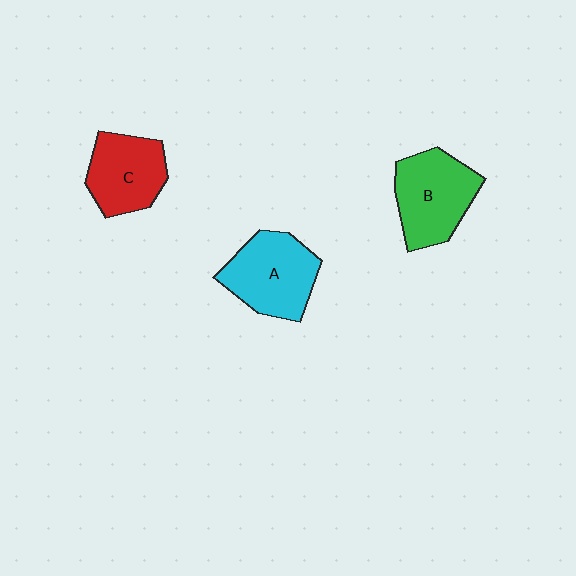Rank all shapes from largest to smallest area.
From largest to smallest: A (cyan), B (green), C (red).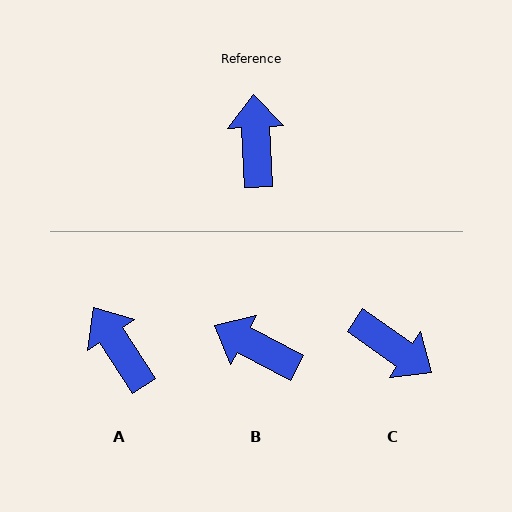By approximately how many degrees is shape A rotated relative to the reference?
Approximately 30 degrees counter-clockwise.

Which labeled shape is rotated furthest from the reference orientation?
C, about 127 degrees away.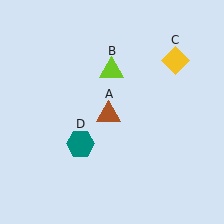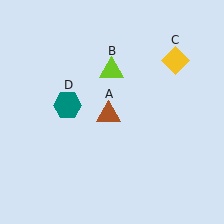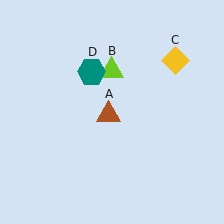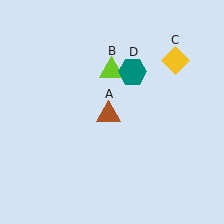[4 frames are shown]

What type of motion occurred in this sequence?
The teal hexagon (object D) rotated clockwise around the center of the scene.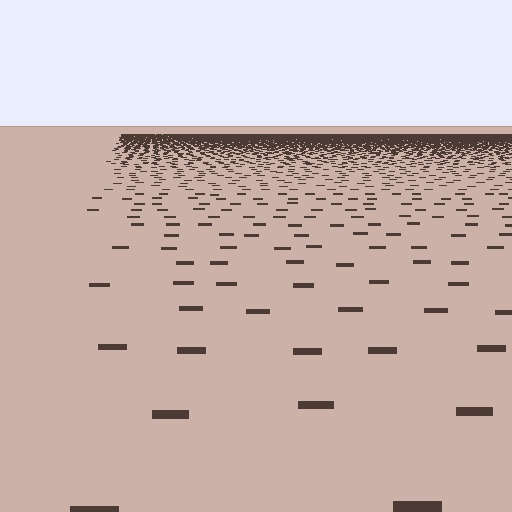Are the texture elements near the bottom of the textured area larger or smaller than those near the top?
Larger. Near the bottom, elements are closer to the viewer and appear at a bigger on-screen size.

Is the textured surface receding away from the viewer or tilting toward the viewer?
The surface is receding away from the viewer. Texture elements get smaller and denser toward the top.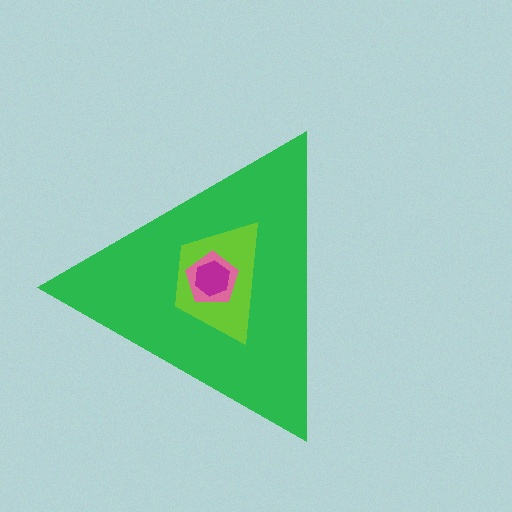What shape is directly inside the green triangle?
The lime trapezoid.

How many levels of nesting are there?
4.